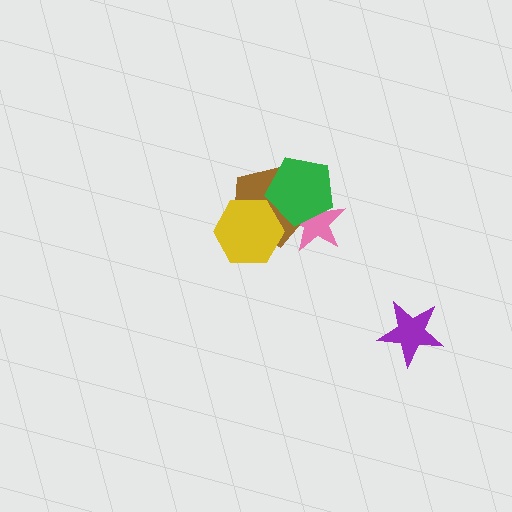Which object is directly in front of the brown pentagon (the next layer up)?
The green pentagon is directly in front of the brown pentagon.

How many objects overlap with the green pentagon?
2 objects overlap with the green pentagon.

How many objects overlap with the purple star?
0 objects overlap with the purple star.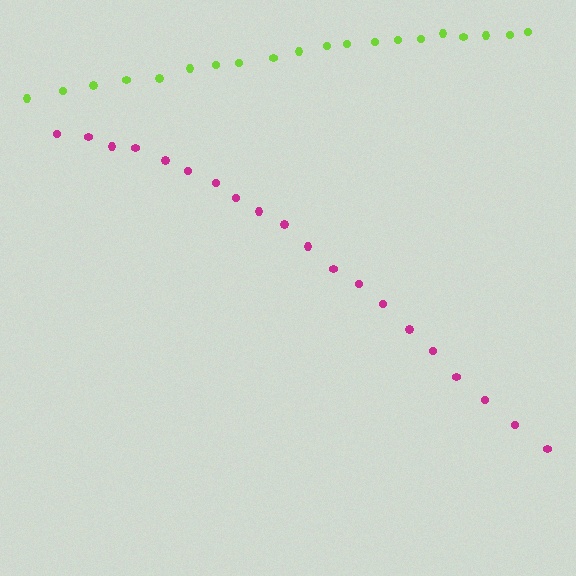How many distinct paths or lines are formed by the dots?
There are 2 distinct paths.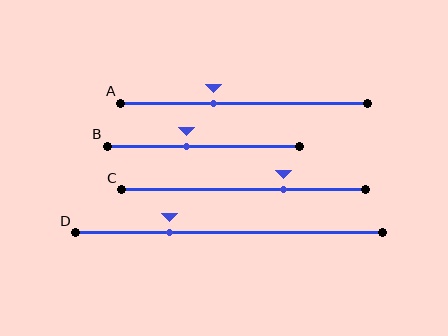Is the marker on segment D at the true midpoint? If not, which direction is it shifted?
No, the marker on segment D is shifted to the left by about 19% of the segment length.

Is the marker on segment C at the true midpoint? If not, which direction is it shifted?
No, the marker on segment C is shifted to the right by about 17% of the segment length.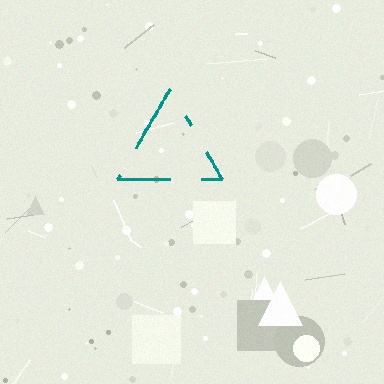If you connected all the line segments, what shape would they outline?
They would outline a triangle.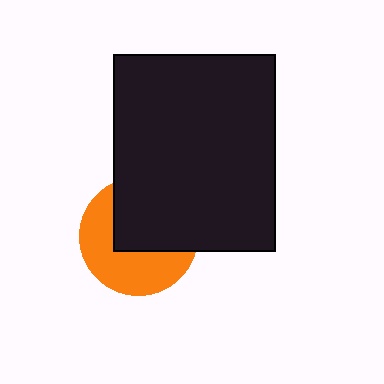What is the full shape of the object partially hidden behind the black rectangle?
The partially hidden object is an orange circle.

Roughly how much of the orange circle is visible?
About half of it is visible (roughly 51%).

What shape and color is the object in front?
The object in front is a black rectangle.